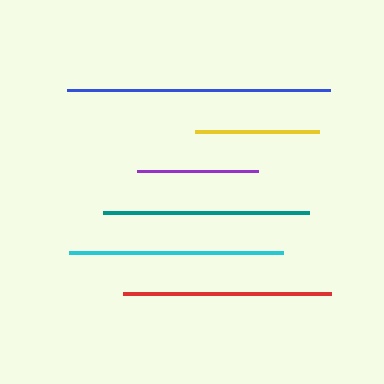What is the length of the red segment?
The red segment is approximately 208 pixels long.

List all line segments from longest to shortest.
From longest to shortest: blue, cyan, red, teal, yellow, purple.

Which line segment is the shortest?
The purple line is the shortest at approximately 121 pixels.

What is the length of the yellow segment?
The yellow segment is approximately 124 pixels long.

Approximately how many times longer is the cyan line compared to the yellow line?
The cyan line is approximately 1.7 times the length of the yellow line.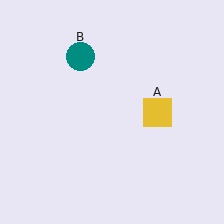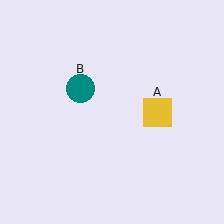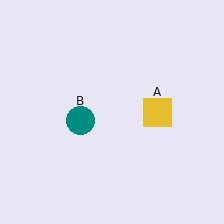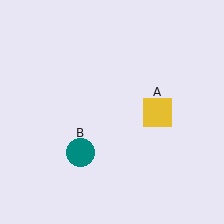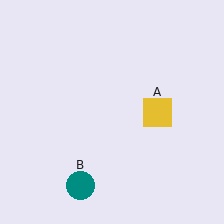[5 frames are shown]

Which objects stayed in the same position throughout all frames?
Yellow square (object A) remained stationary.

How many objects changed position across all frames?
1 object changed position: teal circle (object B).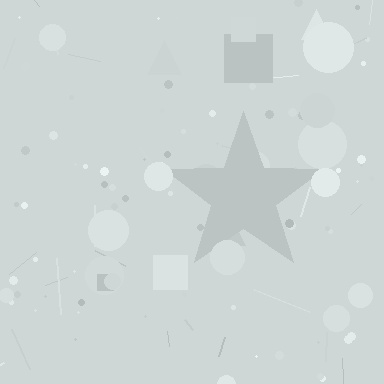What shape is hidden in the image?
A star is hidden in the image.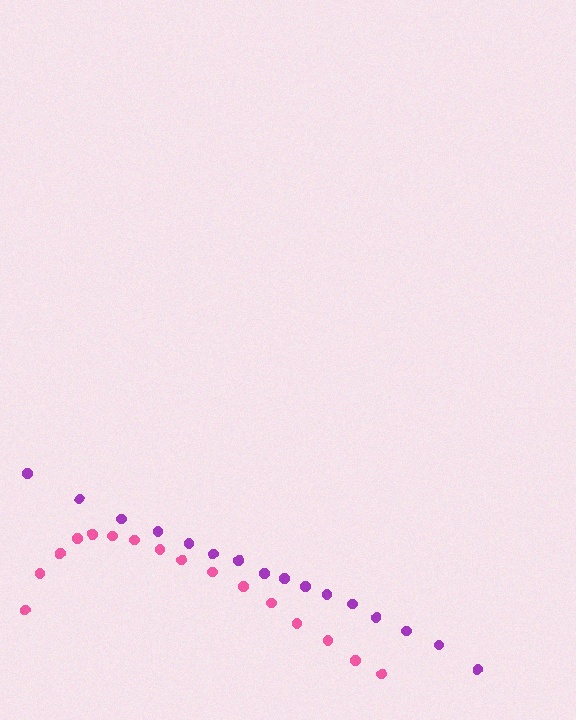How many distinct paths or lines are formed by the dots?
There are 2 distinct paths.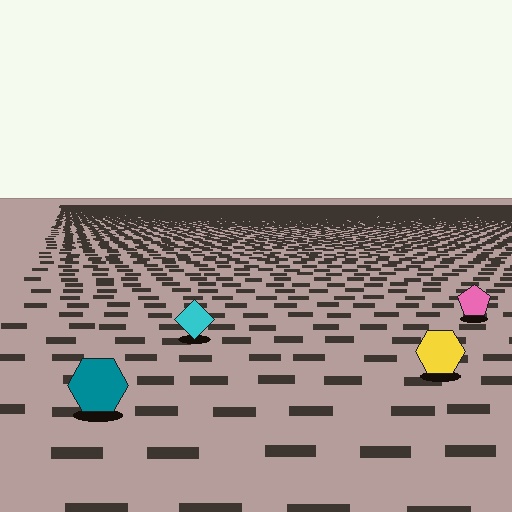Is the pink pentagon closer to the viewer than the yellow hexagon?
No. The yellow hexagon is closer — you can tell from the texture gradient: the ground texture is coarser near it.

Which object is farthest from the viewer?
The pink pentagon is farthest from the viewer. It appears smaller and the ground texture around it is denser.